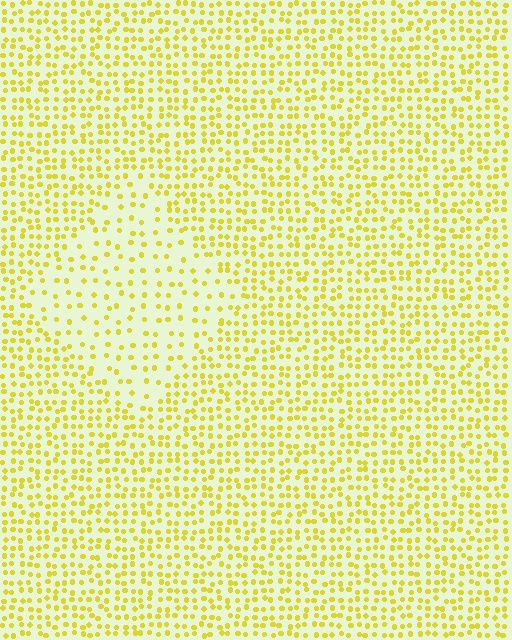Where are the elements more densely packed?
The elements are more densely packed outside the diamond boundary.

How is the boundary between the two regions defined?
The boundary is defined by a change in element density (approximately 2.1x ratio). All elements are the same color, size, and shape.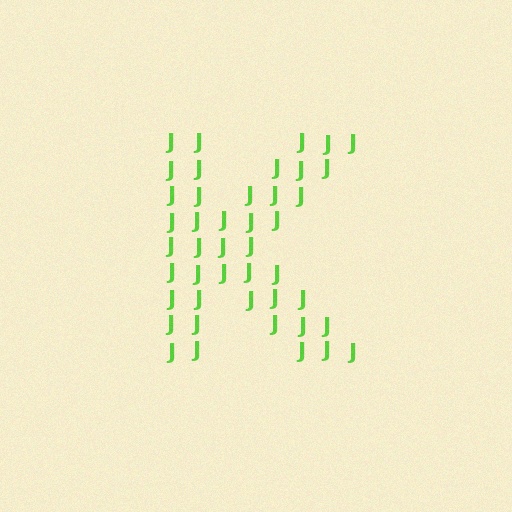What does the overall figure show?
The overall figure shows the letter K.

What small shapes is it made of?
It is made of small letter J's.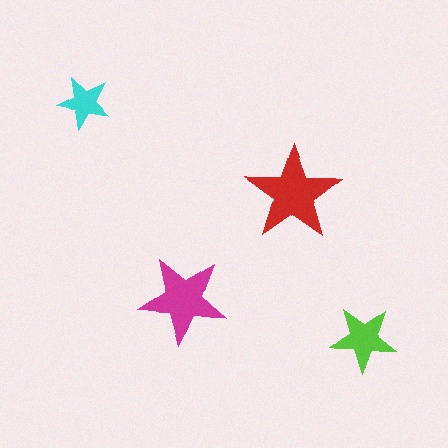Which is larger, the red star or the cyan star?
The red one.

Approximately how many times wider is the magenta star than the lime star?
About 1.5 times wider.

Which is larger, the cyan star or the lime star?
The lime one.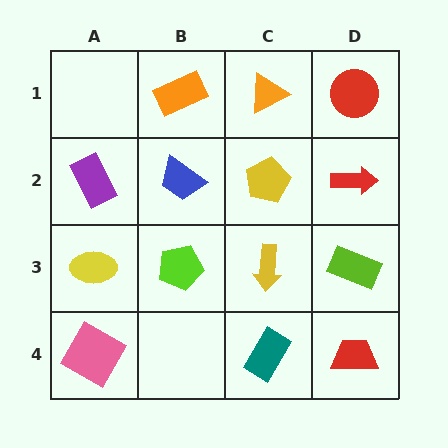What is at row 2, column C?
A yellow pentagon.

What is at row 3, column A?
A yellow ellipse.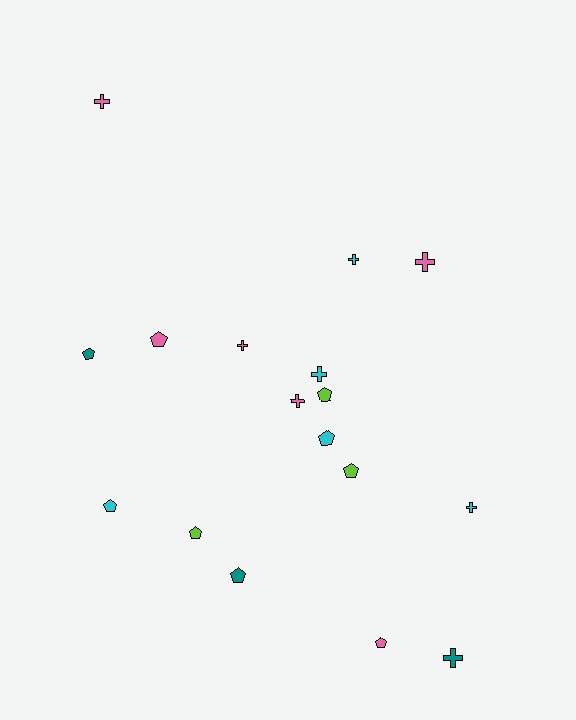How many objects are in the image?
There are 17 objects.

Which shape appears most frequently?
Pentagon, with 9 objects.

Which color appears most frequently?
Pink, with 6 objects.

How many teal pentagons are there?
There are 2 teal pentagons.